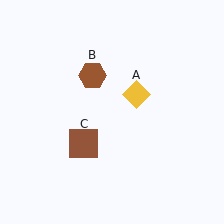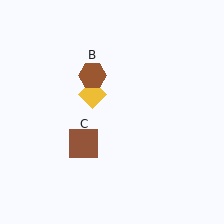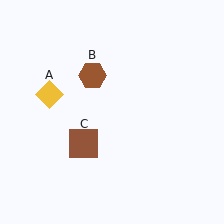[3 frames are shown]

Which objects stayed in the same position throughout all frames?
Brown hexagon (object B) and brown square (object C) remained stationary.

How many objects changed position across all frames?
1 object changed position: yellow diamond (object A).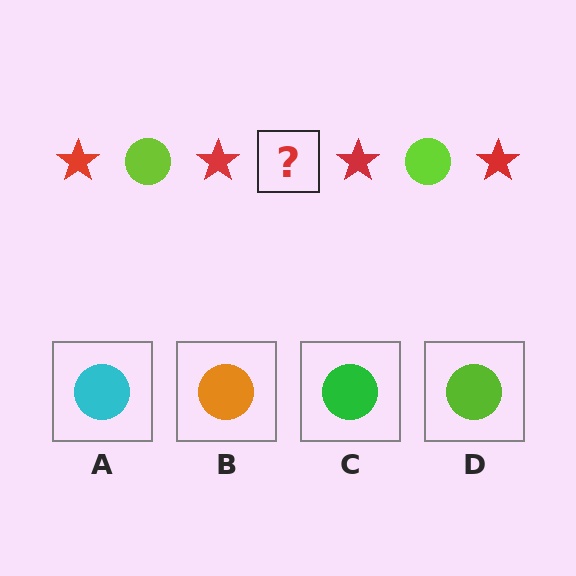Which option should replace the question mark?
Option D.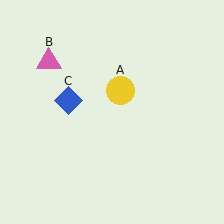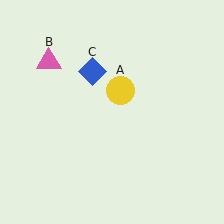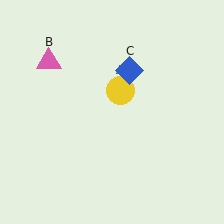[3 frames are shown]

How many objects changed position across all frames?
1 object changed position: blue diamond (object C).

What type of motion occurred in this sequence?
The blue diamond (object C) rotated clockwise around the center of the scene.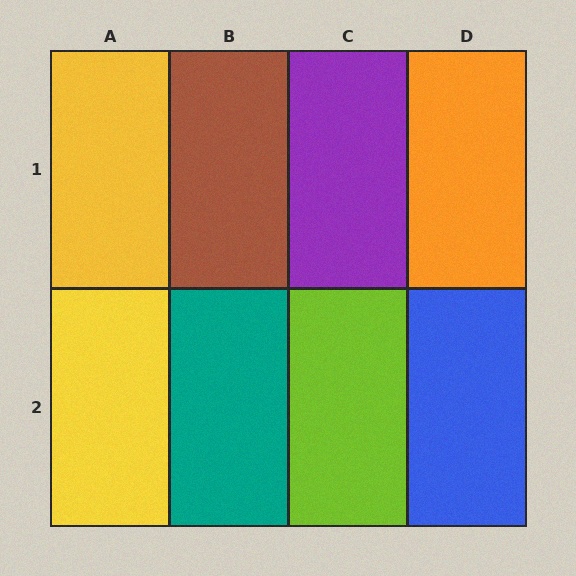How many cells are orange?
1 cell is orange.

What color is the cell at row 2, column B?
Teal.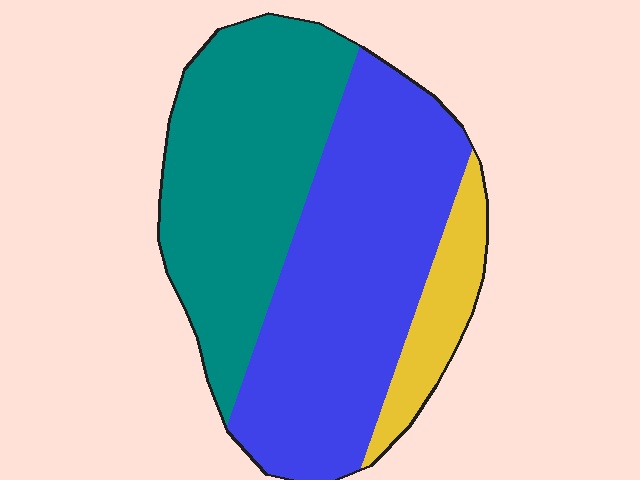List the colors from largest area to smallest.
From largest to smallest: blue, teal, yellow.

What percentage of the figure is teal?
Teal covers around 40% of the figure.